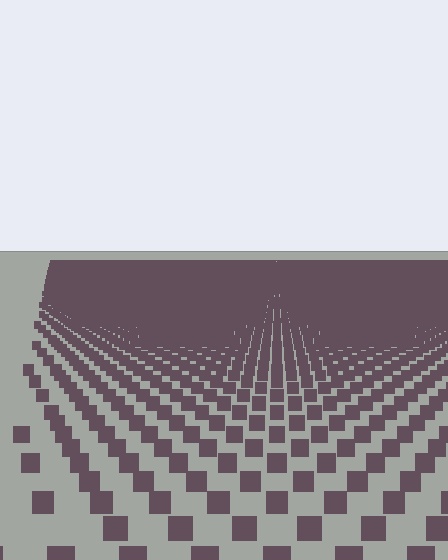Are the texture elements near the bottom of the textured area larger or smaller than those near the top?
Larger. Near the bottom, elements are closer to the viewer and appear at a bigger on-screen size.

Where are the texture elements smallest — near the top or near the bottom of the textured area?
Near the top.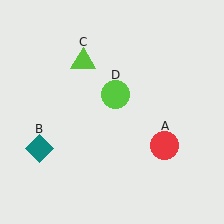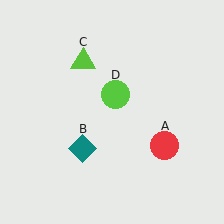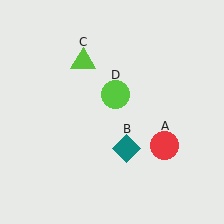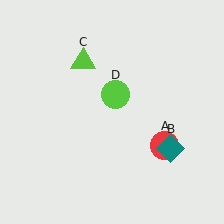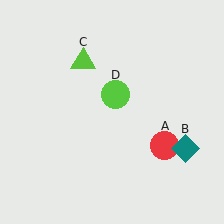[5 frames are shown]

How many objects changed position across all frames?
1 object changed position: teal diamond (object B).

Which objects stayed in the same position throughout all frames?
Red circle (object A) and lime triangle (object C) and lime circle (object D) remained stationary.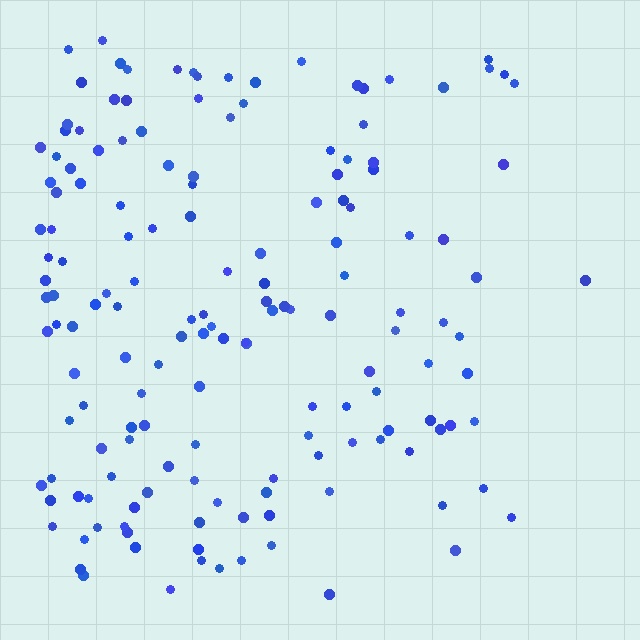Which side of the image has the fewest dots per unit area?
The right.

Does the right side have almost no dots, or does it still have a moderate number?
Still a moderate number, just noticeably fewer than the left.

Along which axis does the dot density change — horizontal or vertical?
Horizontal.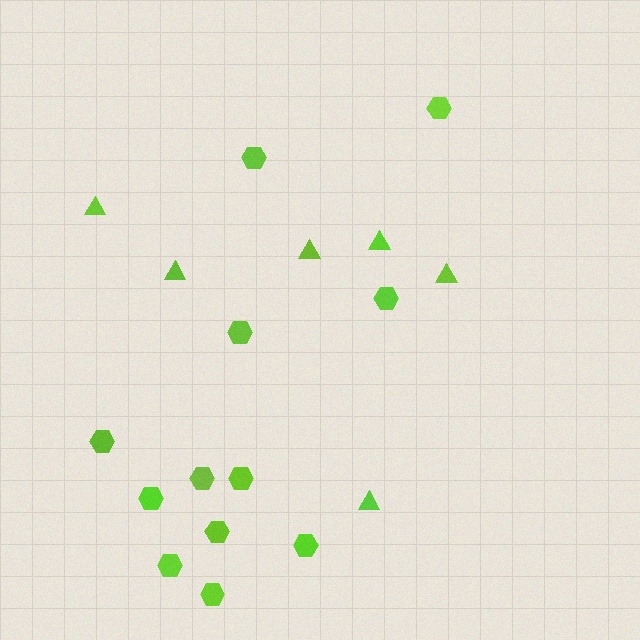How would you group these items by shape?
There are 2 groups: one group of hexagons (12) and one group of triangles (6).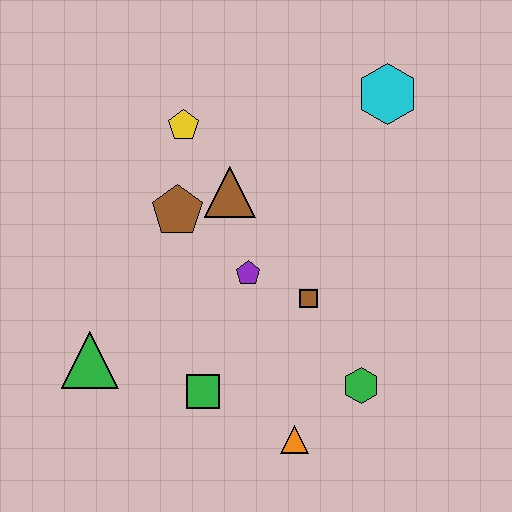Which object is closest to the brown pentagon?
The brown triangle is closest to the brown pentagon.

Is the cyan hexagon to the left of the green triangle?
No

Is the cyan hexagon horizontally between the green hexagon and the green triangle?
No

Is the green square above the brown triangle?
No